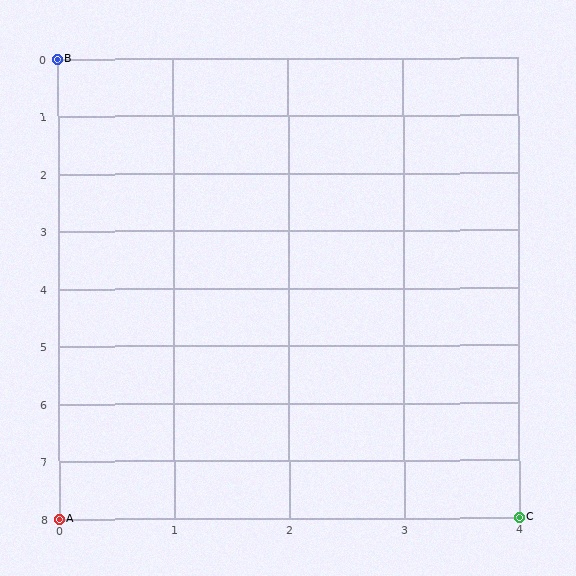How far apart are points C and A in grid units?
Points C and A are 4 columns apart.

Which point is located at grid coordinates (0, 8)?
Point A is at (0, 8).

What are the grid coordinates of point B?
Point B is at grid coordinates (0, 0).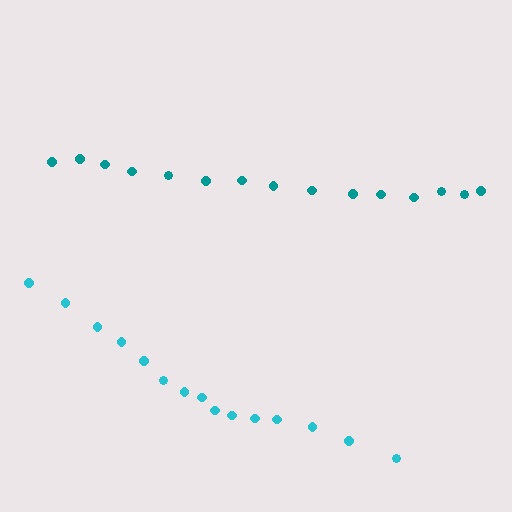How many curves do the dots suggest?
There are 2 distinct paths.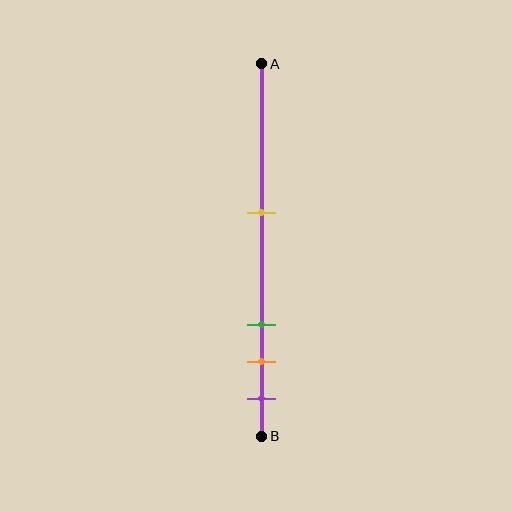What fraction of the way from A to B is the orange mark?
The orange mark is approximately 80% (0.8) of the way from A to B.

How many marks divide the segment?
There are 4 marks dividing the segment.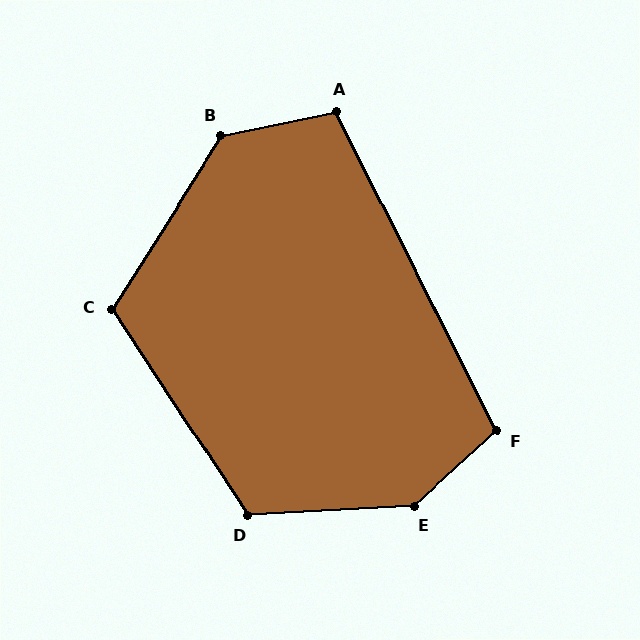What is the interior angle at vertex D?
Approximately 120 degrees (obtuse).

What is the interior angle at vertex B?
Approximately 134 degrees (obtuse).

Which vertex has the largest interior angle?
E, at approximately 141 degrees.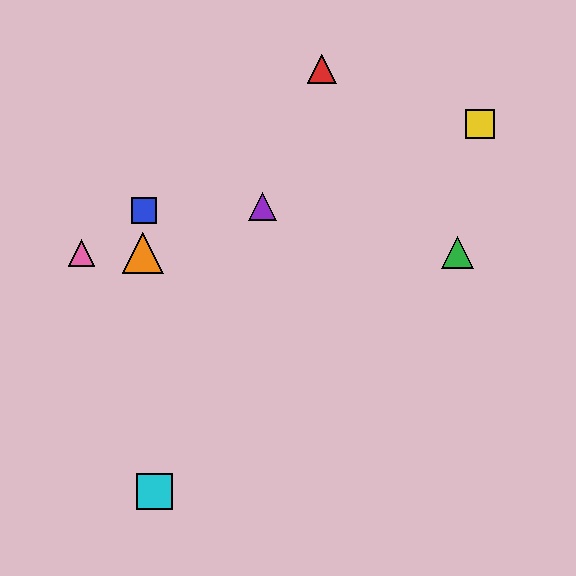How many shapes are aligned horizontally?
3 shapes (the green triangle, the orange triangle, the pink triangle) are aligned horizontally.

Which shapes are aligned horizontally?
The green triangle, the orange triangle, the pink triangle are aligned horizontally.